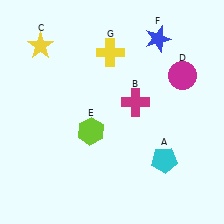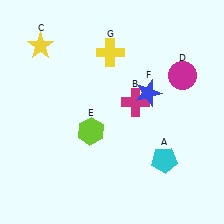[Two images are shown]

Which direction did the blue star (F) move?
The blue star (F) moved down.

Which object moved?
The blue star (F) moved down.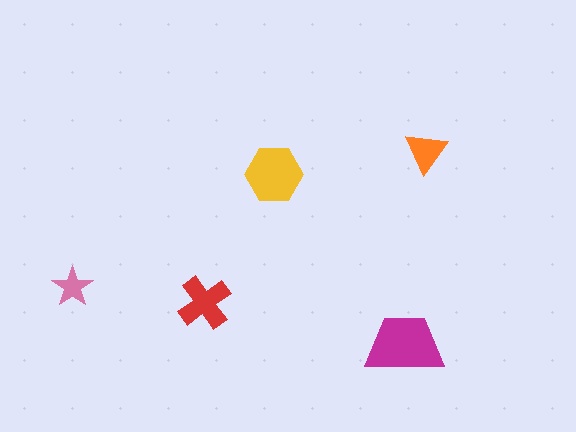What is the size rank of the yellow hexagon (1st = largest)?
2nd.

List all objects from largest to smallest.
The magenta trapezoid, the yellow hexagon, the red cross, the orange triangle, the pink star.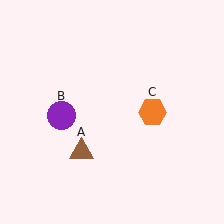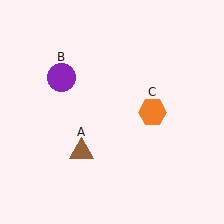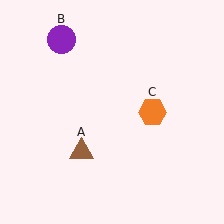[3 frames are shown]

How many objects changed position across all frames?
1 object changed position: purple circle (object B).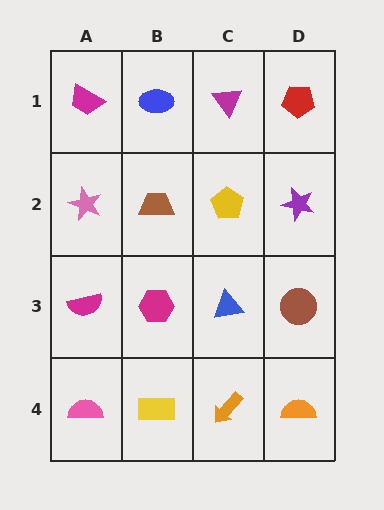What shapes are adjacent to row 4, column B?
A magenta hexagon (row 3, column B), a pink semicircle (row 4, column A), an orange arrow (row 4, column C).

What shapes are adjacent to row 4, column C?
A blue triangle (row 3, column C), a yellow rectangle (row 4, column B), an orange semicircle (row 4, column D).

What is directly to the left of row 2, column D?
A yellow pentagon.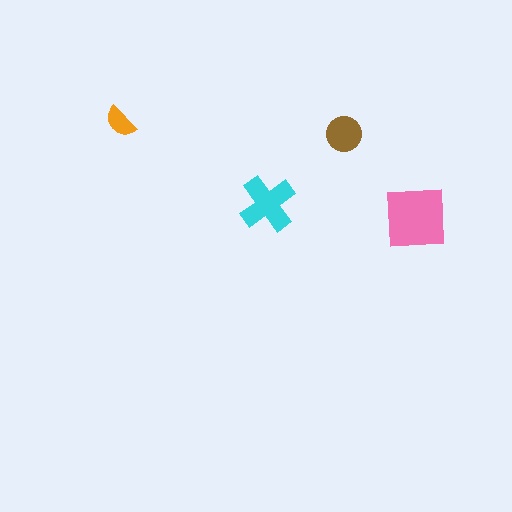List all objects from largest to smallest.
The pink square, the cyan cross, the brown circle, the orange semicircle.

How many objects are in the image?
There are 4 objects in the image.